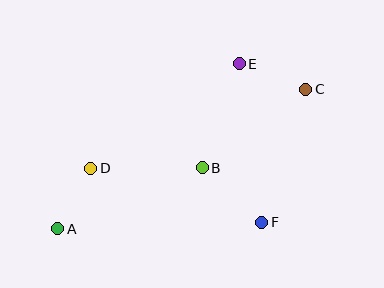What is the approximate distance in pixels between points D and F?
The distance between D and F is approximately 179 pixels.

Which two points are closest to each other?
Points A and D are closest to each other.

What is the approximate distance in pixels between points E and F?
The distance between E and F is approximately 160 pixels.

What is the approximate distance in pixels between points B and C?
The distance between B and C is approximately 130 pixels.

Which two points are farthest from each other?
Points A and C are farthest from each other.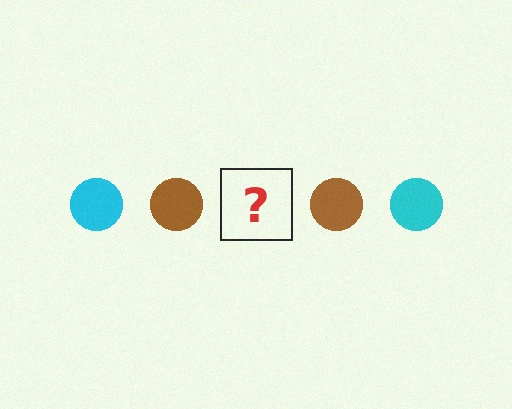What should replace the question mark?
The question mark should be replaced with a cyan circle.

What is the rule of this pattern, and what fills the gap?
The rule is that the pattern cycles through cyan, brown circles. The gap should be filled with a cyan circle.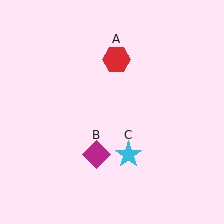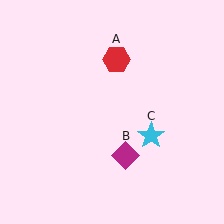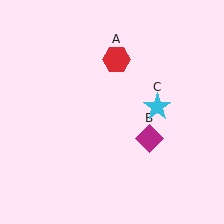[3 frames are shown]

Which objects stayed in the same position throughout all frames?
Red hexagon (object A) remained stationary.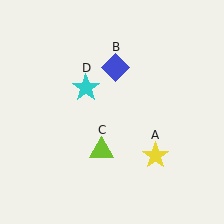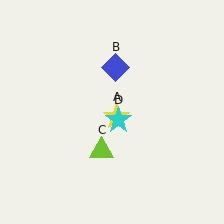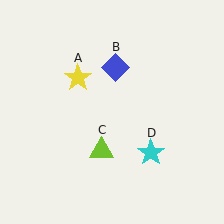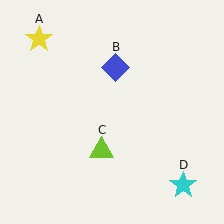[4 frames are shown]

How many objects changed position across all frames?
2 objects changed position: yellow star (object A), cyan star (object D).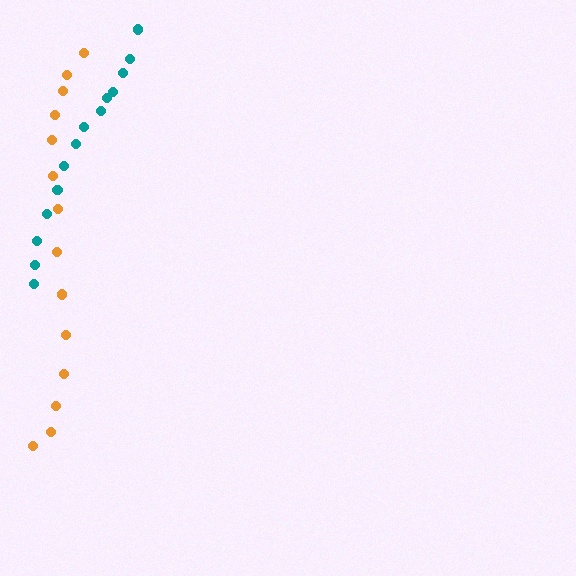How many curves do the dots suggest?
There are 2 distinct paths.